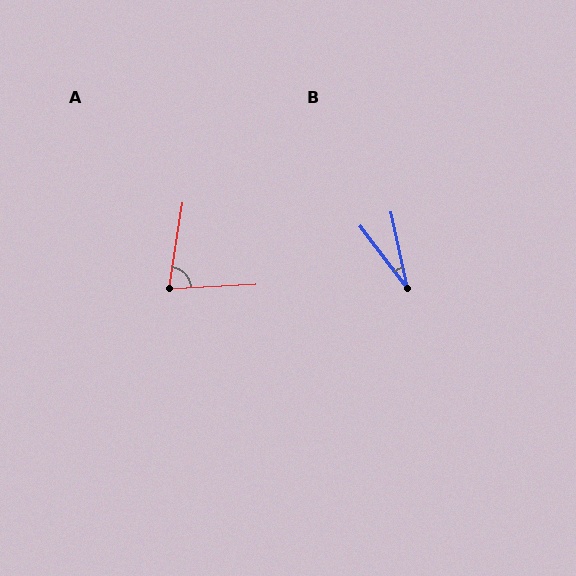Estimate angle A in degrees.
Approximately 78 degrees.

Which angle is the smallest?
B, at approximately 25 degrees.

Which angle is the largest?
A, at approximately 78 degrees.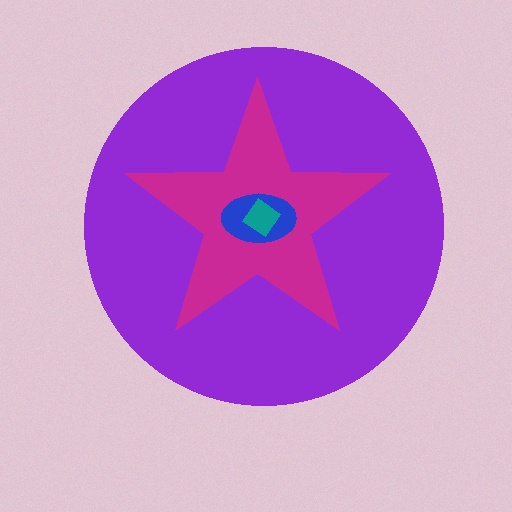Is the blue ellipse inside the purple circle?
Yes.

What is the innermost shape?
The teal diamond.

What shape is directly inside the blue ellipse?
The teal diamond.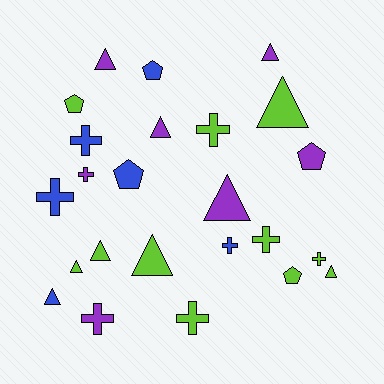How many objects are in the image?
There are 24 objects.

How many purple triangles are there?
There are 4 purple triangles.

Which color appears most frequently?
Lime, with 11 objects.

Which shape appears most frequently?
Triangle, with 10 objects.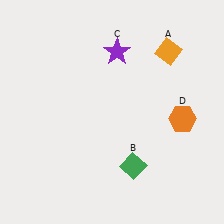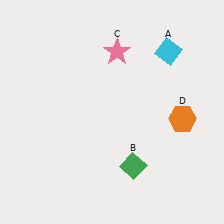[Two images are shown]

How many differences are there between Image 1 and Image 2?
There are 2 differences between the two images.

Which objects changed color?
A changed from orange to cyan. C changed from purple to pink.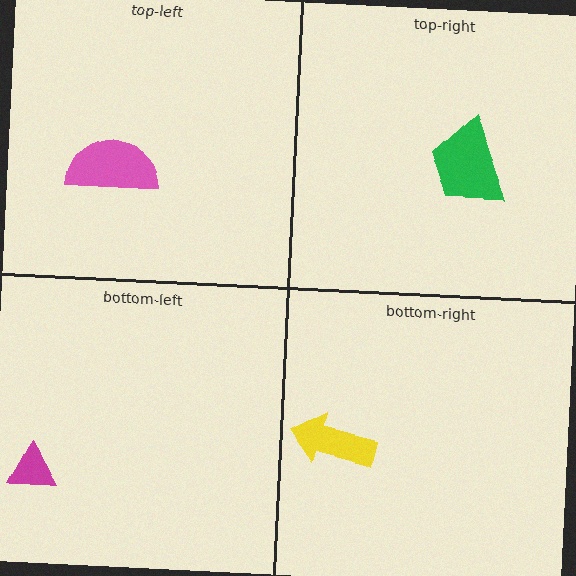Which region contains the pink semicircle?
The top-left region.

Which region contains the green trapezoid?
The top-right region.